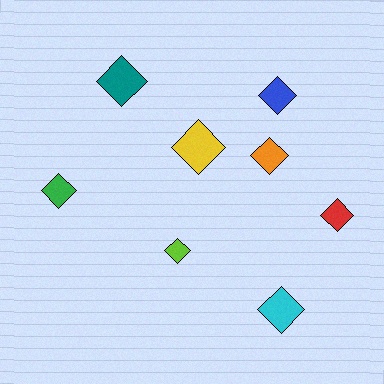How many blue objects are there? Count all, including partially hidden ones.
There is 1 blue object.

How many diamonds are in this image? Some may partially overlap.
There are 8 diamonds.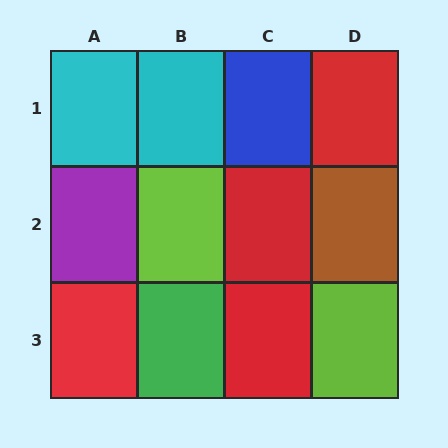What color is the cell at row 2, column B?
Lime.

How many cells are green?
1 cell is green.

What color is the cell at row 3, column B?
Green.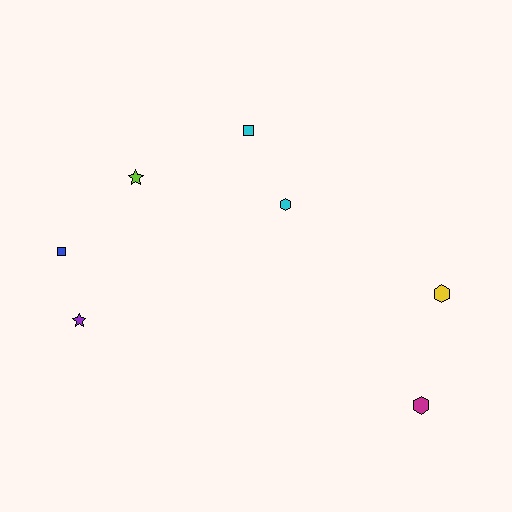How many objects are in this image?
There are 7 objects.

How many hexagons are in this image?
There are 3 hexagons.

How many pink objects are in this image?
There are no pink objects.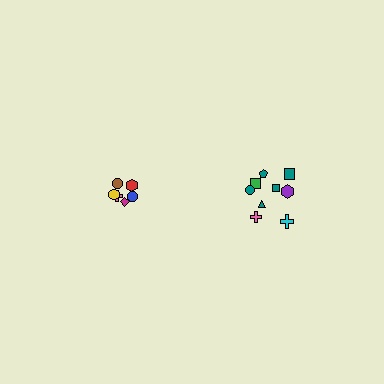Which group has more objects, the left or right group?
The right group.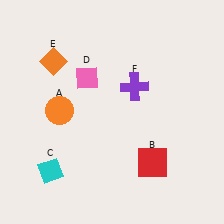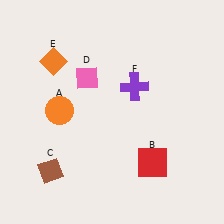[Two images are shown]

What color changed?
The diamond (C) changed from cyan in Image 1 to brown in Image 2.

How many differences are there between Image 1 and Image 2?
There is 1 difference between the two images.